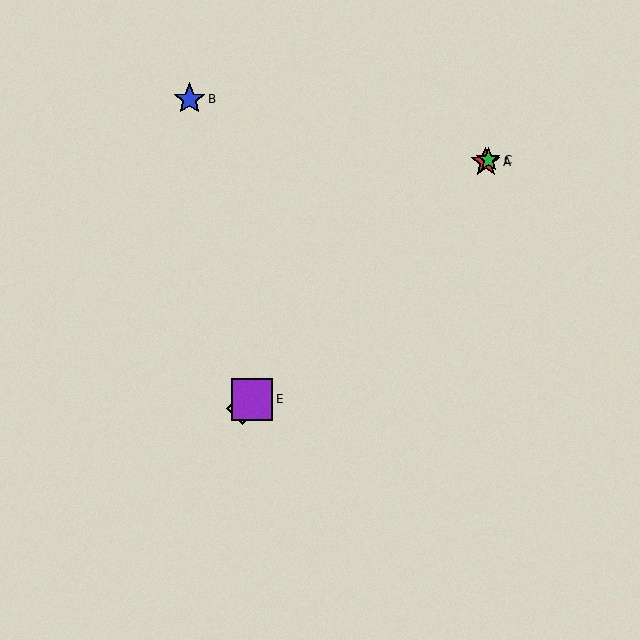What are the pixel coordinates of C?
Object C is at (488, 160).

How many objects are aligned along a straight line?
4 objects (A, C, D, E) are aligned along a straight line.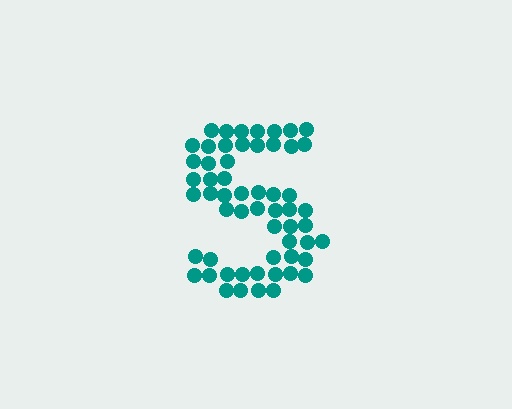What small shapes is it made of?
It is made of small circles.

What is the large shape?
The large shape is the letter S.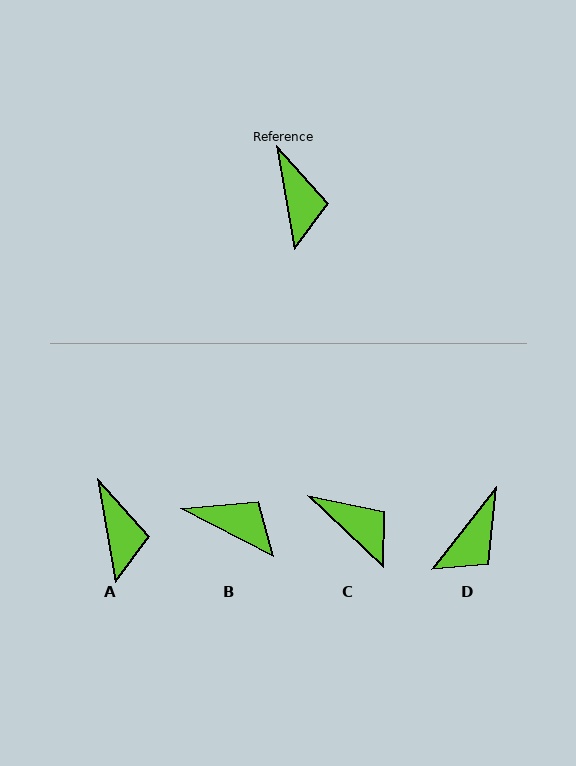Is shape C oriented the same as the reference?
No, it is off by about 37 degrees.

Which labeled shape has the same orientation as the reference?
A.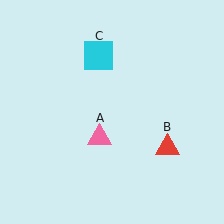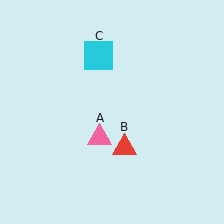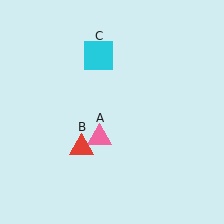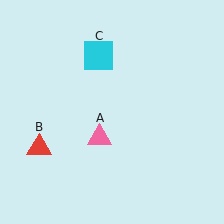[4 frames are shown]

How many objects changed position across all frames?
1 object changed position: red triangle (object B).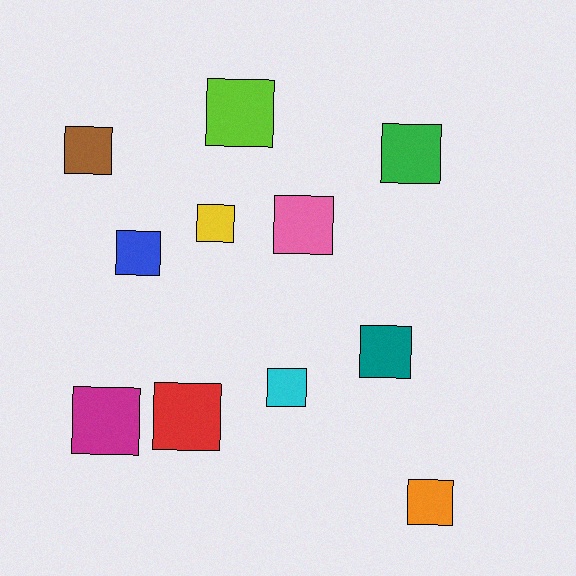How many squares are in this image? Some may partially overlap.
There are 11 squares.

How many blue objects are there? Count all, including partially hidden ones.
There is 1 blue object.